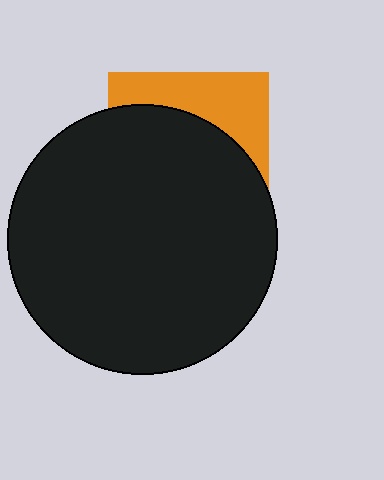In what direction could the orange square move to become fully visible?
The orange square could move up. That would shift it out from behind the black circle entirely.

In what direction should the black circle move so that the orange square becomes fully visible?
The black circle should move down. That is the shortest direction to clear the overlap and leave the orange square fully visible.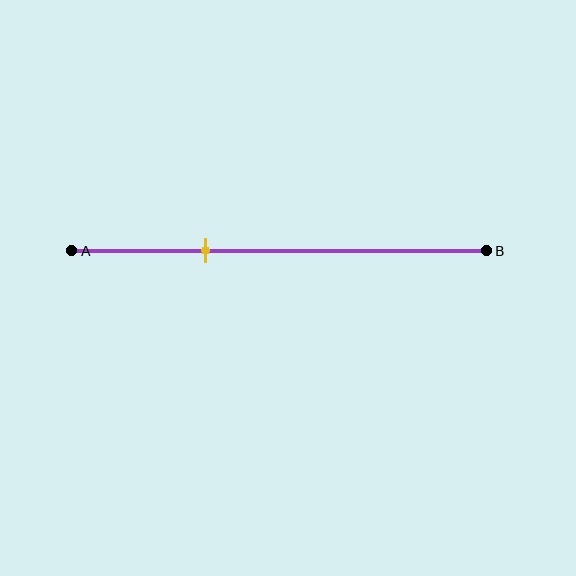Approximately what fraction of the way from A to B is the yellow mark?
The yellow mark is approximately 30% of the way from A to B.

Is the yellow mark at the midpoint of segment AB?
No, the mark is at about 30% from A, not at the 50% midpoint.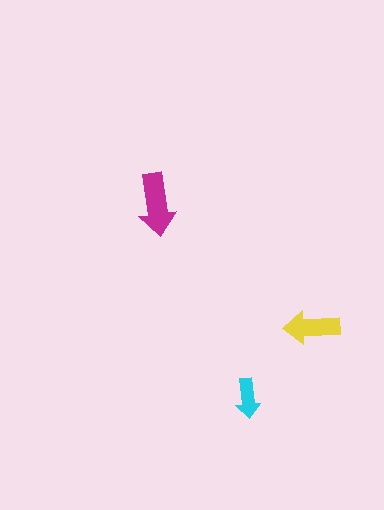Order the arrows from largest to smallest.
the magenta one, the yellow one, the cyan one.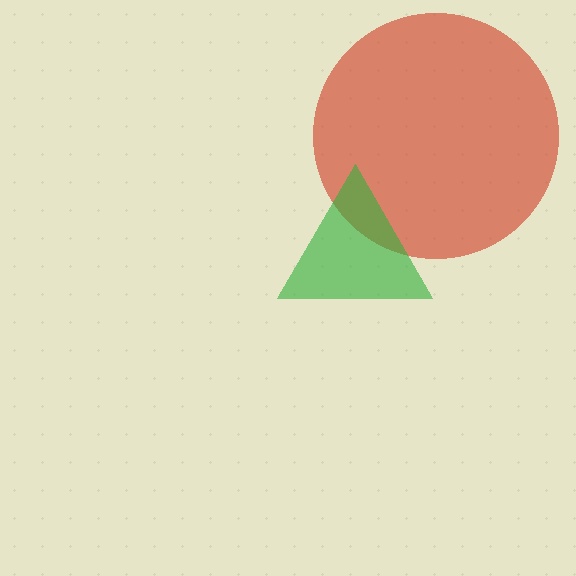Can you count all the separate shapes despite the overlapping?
Yes, there are 2 separate shapes.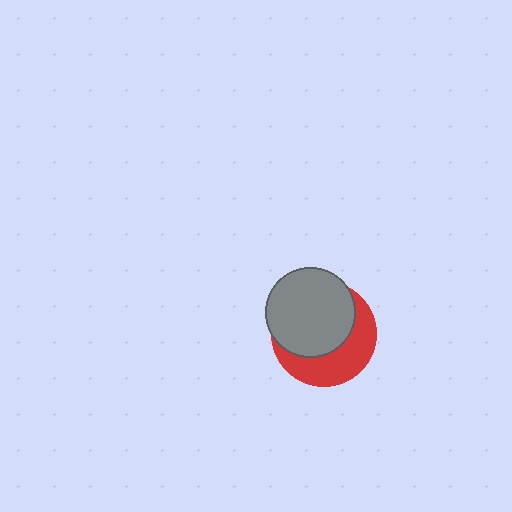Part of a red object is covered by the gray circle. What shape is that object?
It is a circle.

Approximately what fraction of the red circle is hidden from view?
Roughly 57% of the red circle is hidden behind the gray circle.